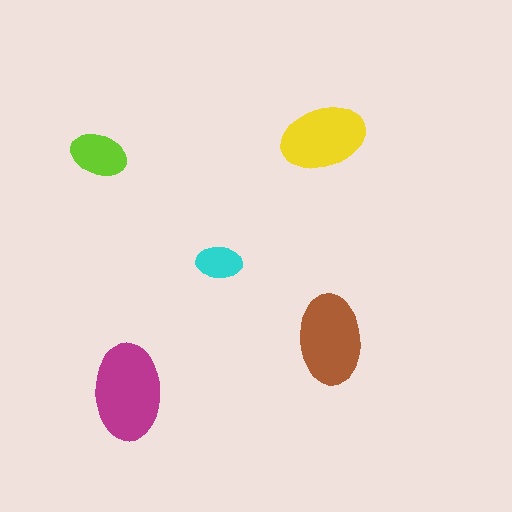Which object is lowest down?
The magenta ellipse is bottommost.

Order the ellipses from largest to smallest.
the magenta one, the brown one, the yellow one, the lime one, the cyan one.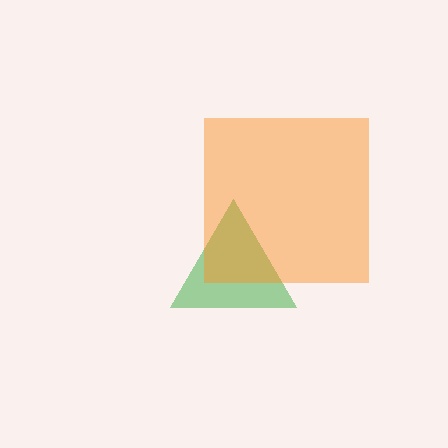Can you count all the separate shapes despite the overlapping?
Yes, there are 2 separate shapes.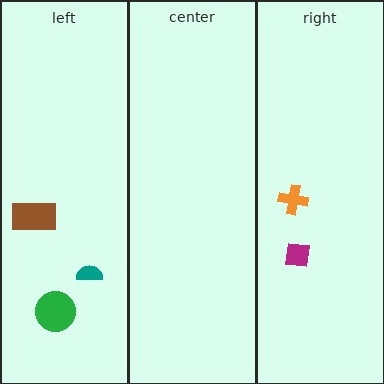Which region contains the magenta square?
The right region.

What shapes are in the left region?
The teal semicircle, the brown rectangle, the green circle.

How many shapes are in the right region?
2.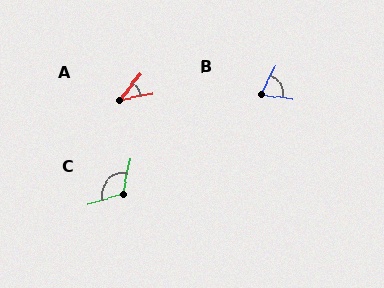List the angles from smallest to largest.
A (40°), B (71°), C (119°).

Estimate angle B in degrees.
Approximately 71 degrees.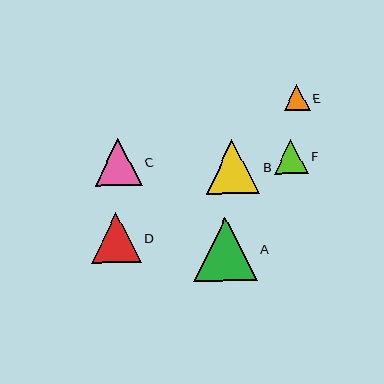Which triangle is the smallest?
Triangle E is the smallest with a size of approximately 26 pixels.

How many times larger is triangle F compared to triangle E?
Triangle F is approximately 1.3 times the size of triangle E.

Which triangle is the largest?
Triangle A is the largest with a size of approximately 64 pixels.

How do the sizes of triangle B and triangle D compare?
Triangle B and triangle D are approximately the same size.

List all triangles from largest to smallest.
From largest to smallest: A, B, D, C, F, E.